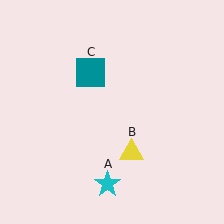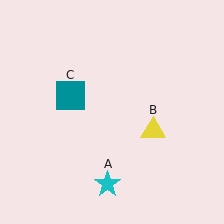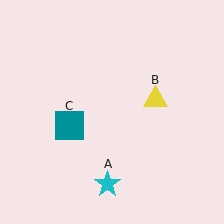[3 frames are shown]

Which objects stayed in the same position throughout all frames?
Cyan star (object A) remained stationary.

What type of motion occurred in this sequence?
The yellow triangle (object B), teal square (object C) rotated counterclockwise around the center of the scene.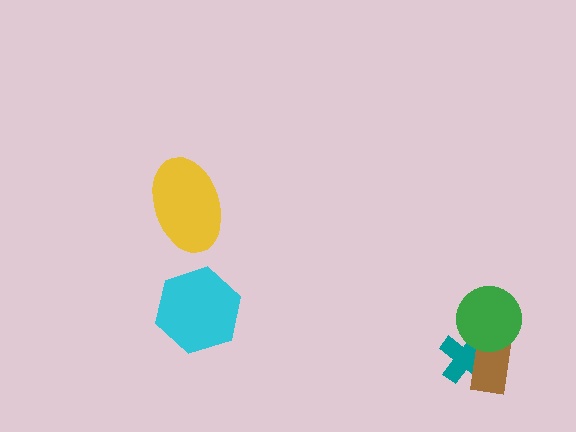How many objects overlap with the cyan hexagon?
0 objects overlap with the cyan hexagon.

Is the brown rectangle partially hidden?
Yes, it is partially covered by another shape.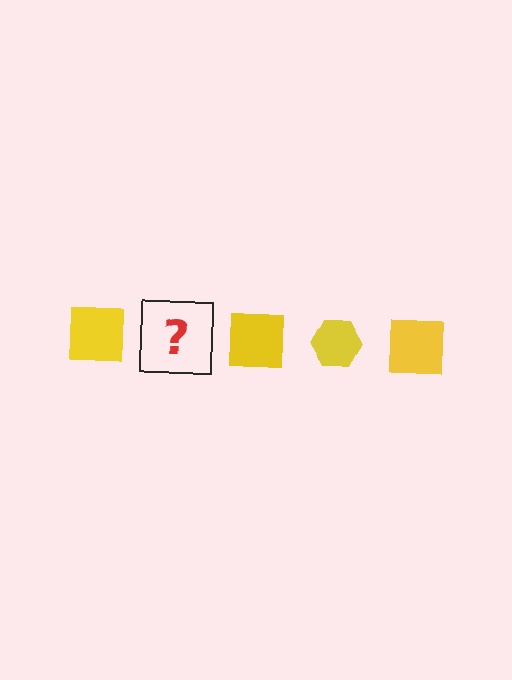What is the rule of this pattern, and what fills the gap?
The rule is that the pattern cycles through square, hexagon shapes in yellow. The gap should be filled with a yellow hexagon.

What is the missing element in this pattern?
The missing element is a yellow hexagon.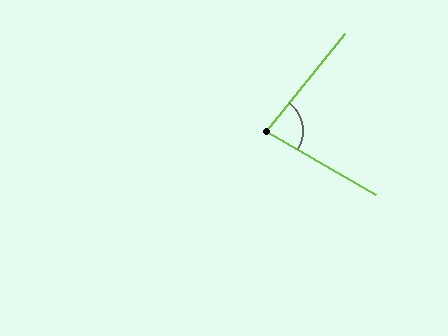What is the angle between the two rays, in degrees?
Approximately 81 degrees.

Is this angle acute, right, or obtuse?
It is acute.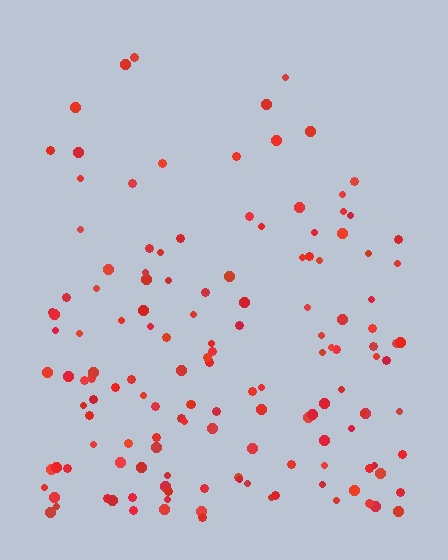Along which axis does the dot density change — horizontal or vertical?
Vertical.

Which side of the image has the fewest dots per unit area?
The top.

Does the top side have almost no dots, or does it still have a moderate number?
Still a moderate number, just noticeably fewer than the bottom.